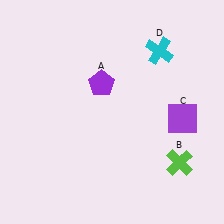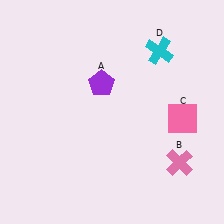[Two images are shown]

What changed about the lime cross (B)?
In Image 1, B is lime. In Image 2, it changed to pink.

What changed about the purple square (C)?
In Image 1, C is purple. In Image 2, it changed to pink.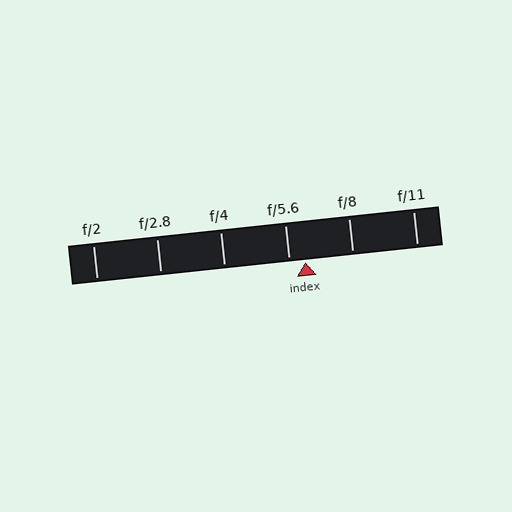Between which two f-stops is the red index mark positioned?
The index mark is between f/5.6 and f/8.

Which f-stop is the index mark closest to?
The index mark is closest to f/5.6.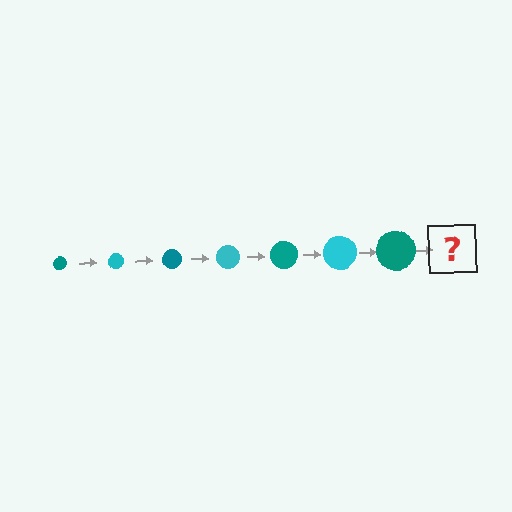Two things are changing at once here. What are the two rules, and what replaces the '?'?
The two rules are that the circle grows larger each step and the color cycles through teal and cyan. The '?' should be a cyan circle, larger than the previous one.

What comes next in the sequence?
The next element should be a cyan circle, larger than the previous one.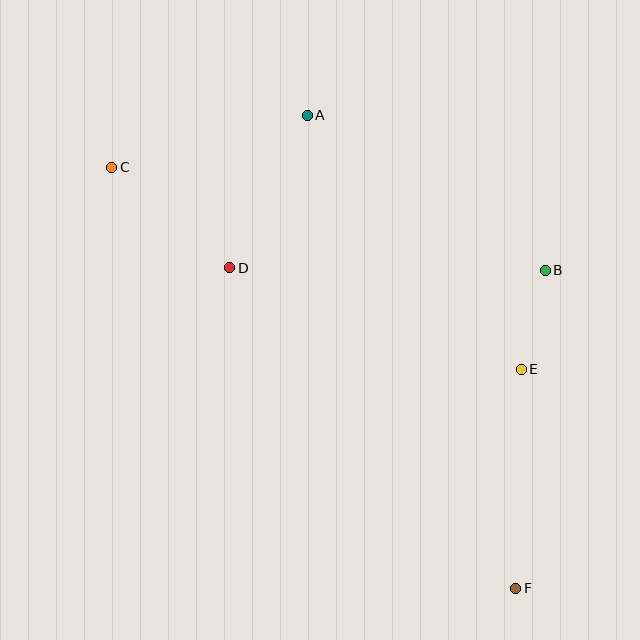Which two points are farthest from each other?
Points C and F are farthest from each other.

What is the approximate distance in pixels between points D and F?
The distance between D and F is approximately 430 pixels.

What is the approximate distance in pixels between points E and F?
The distance between E and F is approximately 219 pixels.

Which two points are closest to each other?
Points B and E are closest to each other.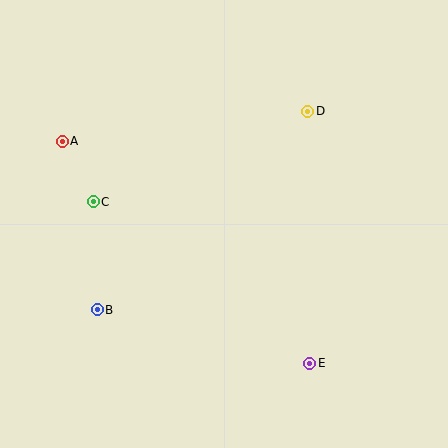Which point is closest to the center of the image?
Point C at (93, 202) is closest to the center.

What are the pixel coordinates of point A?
Point A is at (62, 141).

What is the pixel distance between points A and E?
The distance between A and E is 332 pixels.